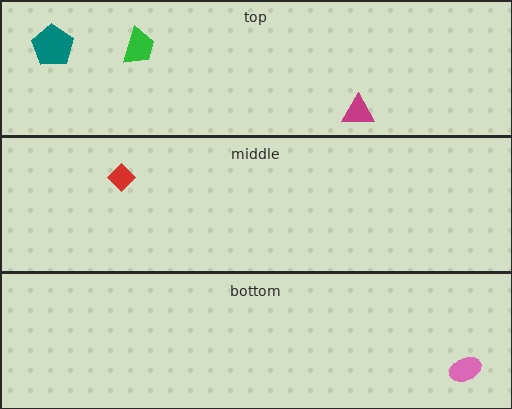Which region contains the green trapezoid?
The top region.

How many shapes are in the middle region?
1.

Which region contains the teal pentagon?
The top region.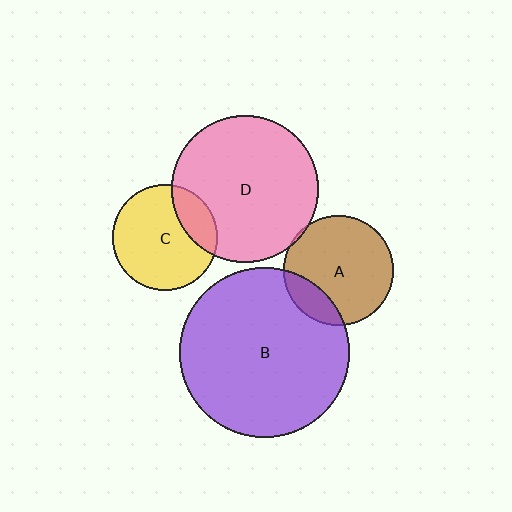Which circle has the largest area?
Circle B (purple).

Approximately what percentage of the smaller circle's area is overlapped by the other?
Approximately 20%.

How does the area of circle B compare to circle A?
Approximately 2.4 times.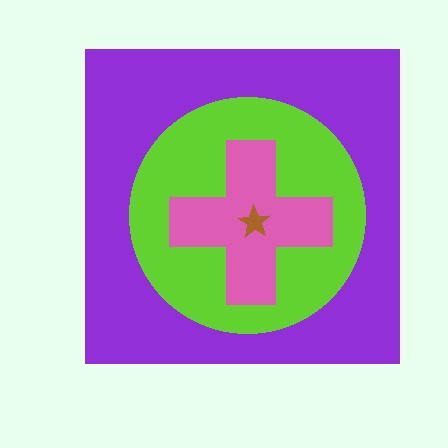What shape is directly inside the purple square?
The lime circle.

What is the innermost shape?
The brown star.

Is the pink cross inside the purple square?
Yes.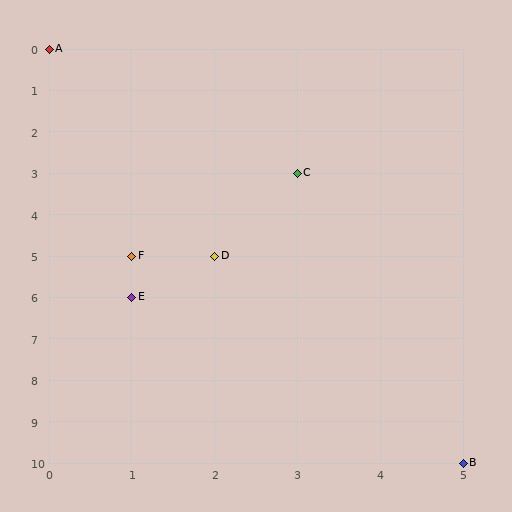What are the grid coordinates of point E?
Point E is at grid coordinates (1, 6).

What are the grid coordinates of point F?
Point F is at grid coordinates (1, 5).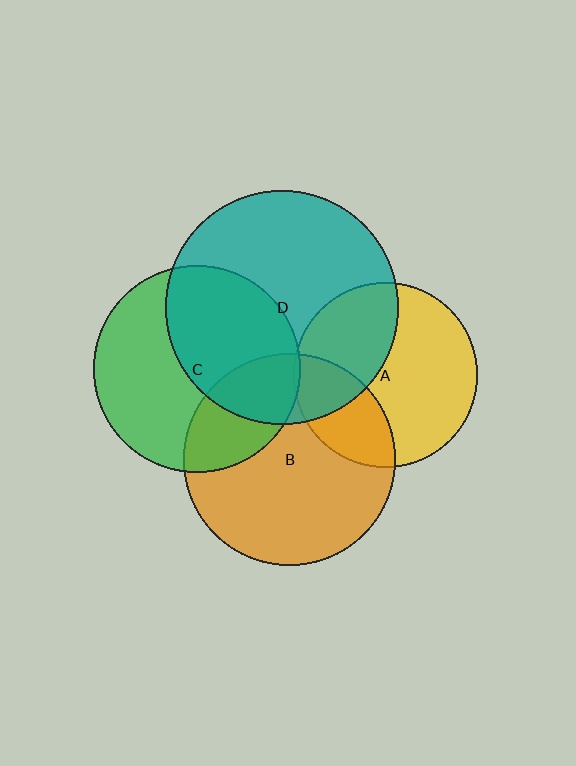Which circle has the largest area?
Circle D (teal).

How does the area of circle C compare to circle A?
Approximately 1.3 times.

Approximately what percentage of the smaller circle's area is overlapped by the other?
Approximately 20%.